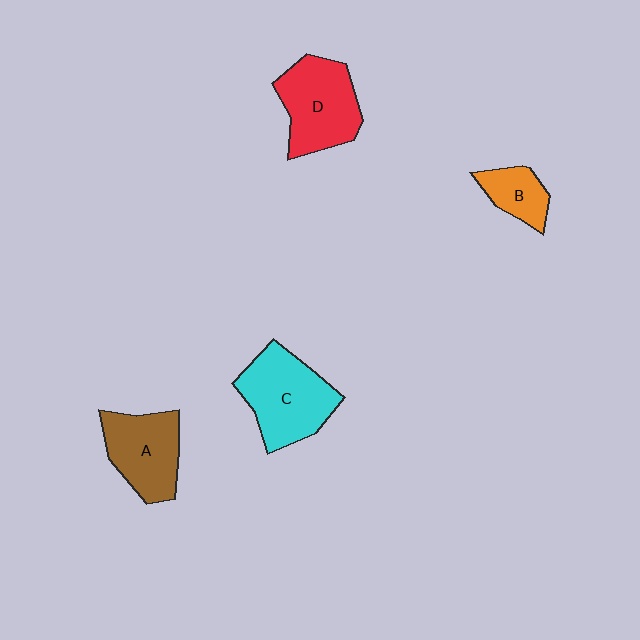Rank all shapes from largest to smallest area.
From largest to smallest: C (cyan), D (red), A (brown), B (orange).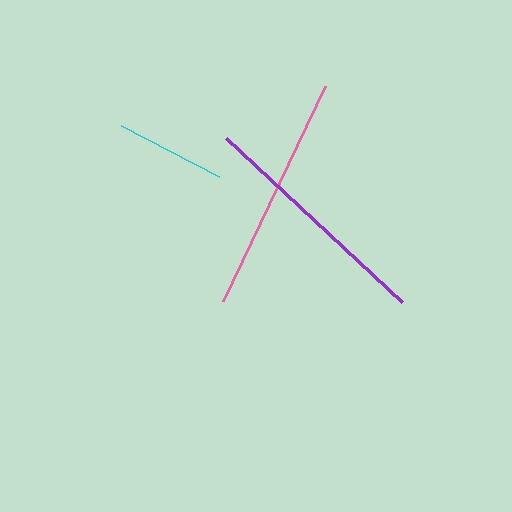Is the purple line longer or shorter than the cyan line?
The purple line is longer than the cyan line.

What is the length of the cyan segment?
The cyan segment is approximately 110 pixels long.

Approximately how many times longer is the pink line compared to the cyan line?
The pink line is approximately 2.2 times the length of the cyan line.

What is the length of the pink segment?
The pink segment is approximately 238 pixels long.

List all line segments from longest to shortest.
From longest to shortest: purple, pink, cyan.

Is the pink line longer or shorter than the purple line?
The purple line is longer than the pink line.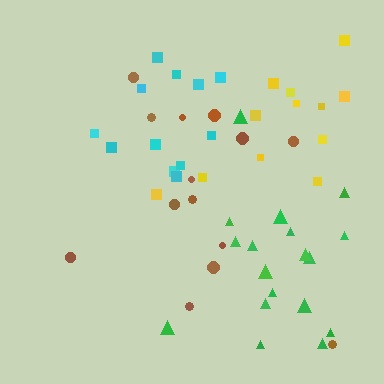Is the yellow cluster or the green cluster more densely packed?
Yellow.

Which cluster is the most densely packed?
Yellow.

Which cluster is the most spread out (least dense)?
Cyan.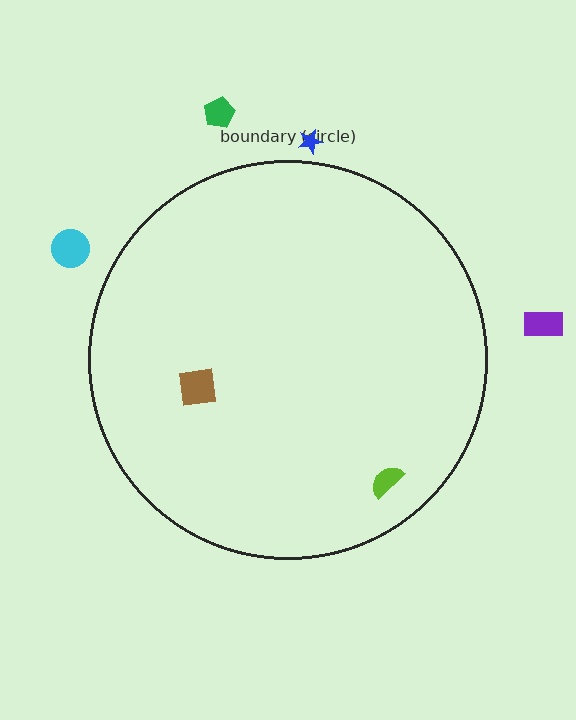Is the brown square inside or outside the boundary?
Inside.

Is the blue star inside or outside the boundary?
Outside.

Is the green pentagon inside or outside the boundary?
Outside.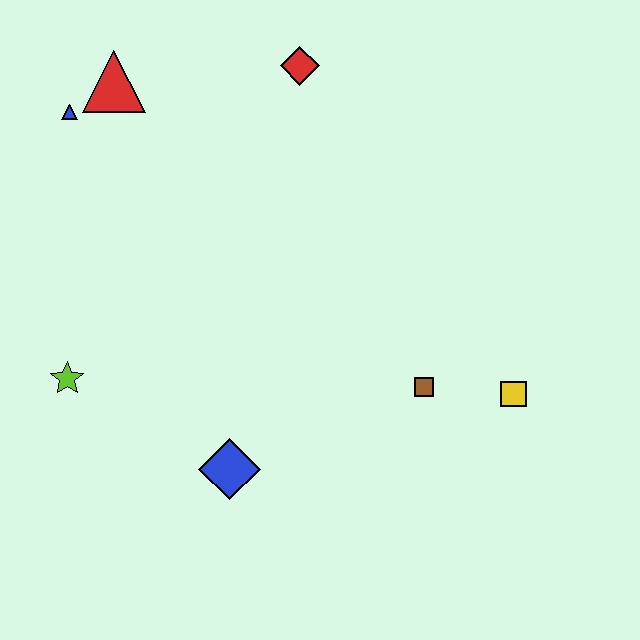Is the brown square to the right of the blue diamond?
Yes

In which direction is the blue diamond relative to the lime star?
The blue diamond is to the right of the lime star.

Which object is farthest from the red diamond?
The blue diamond is farthest from the red diamond.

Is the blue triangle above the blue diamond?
Yes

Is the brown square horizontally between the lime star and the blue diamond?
No